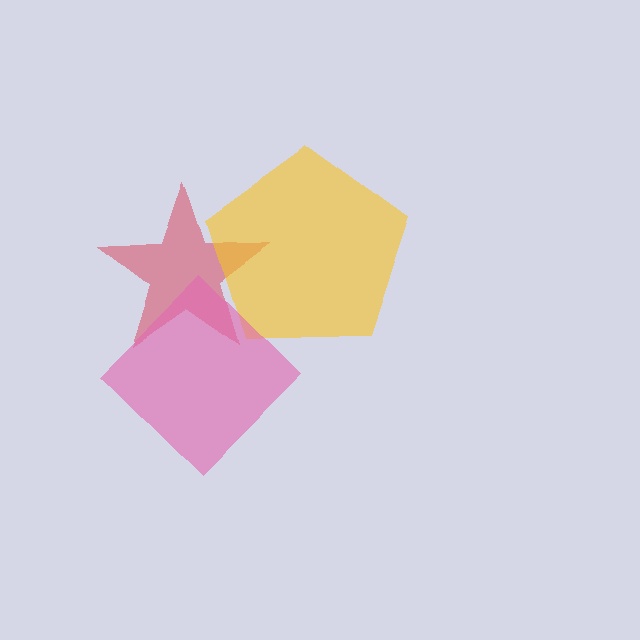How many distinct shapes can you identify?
There are 3 distinct shapes: a red star, a yellow pentagon, a pink diamond.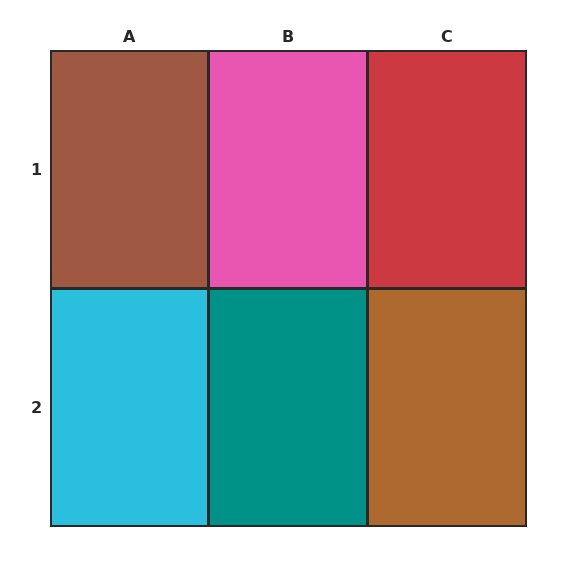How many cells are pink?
1 cell is pink.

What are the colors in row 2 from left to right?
Cyan, teal, brown.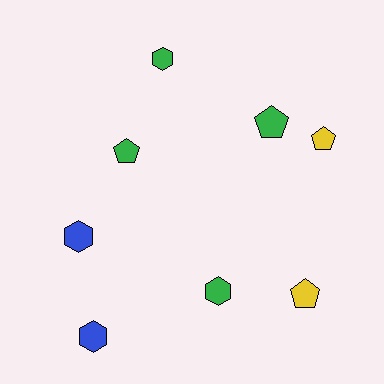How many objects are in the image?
There are 8 objects.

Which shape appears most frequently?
Pentagon, with 4 objects.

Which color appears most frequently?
Green, with 4 objects.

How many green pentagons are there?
There are 2 green pentagons.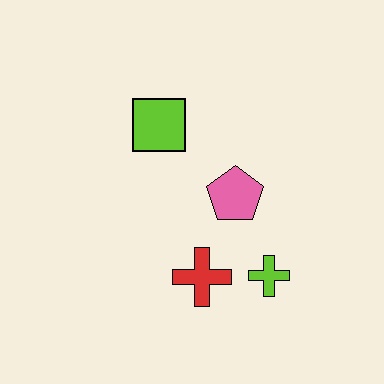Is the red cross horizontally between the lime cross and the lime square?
Yes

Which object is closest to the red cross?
The lime cross is closest to the red cross.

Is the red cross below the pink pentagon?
Yes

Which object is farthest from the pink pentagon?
The lime square is farthest from the pink pentagon.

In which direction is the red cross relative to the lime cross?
The red cross is to the left of the lime cross.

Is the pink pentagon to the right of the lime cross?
No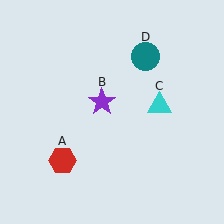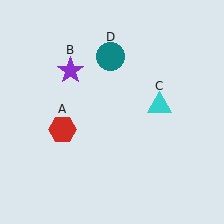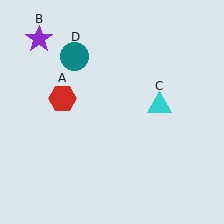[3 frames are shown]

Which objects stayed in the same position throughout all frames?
Cyan triangle (object C) remained stationary.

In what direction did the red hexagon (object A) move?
The red hexagon (object A) moved up.